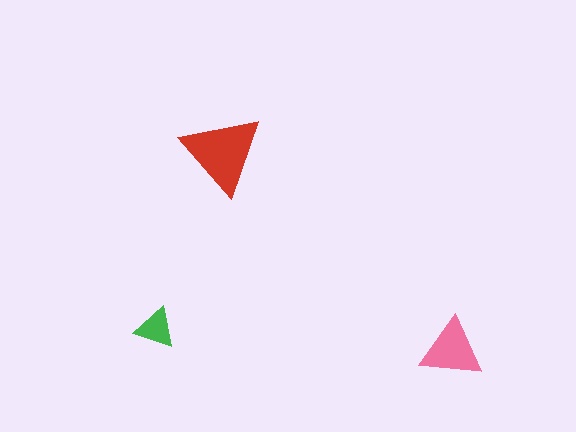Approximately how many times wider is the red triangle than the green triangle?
About 2 times wider.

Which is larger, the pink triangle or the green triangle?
The pink one.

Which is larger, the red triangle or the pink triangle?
The red one.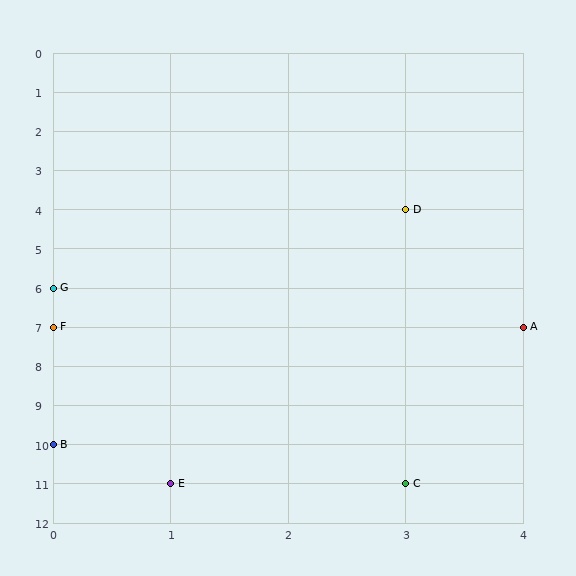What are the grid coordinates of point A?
Point A is at grid coordinates (4, 7).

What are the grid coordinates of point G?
Point G is at grid coordinates (0, 6).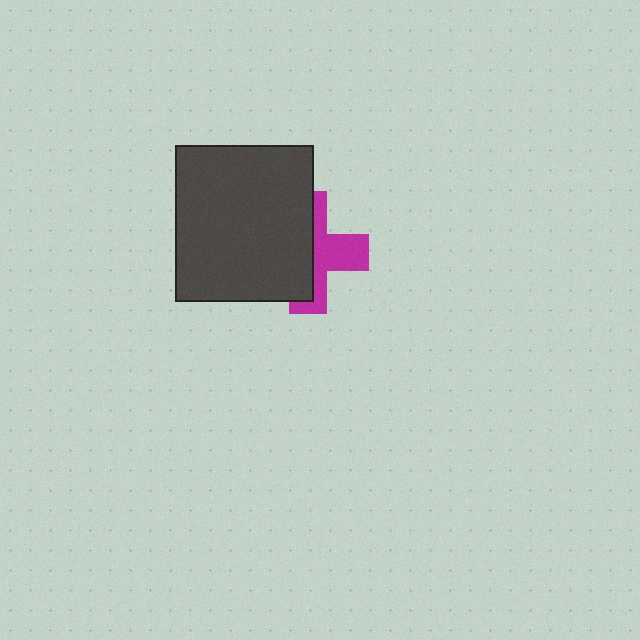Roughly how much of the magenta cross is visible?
About half of it is visible (roughly 45%).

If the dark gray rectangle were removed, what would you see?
You would see the complete magenta cross.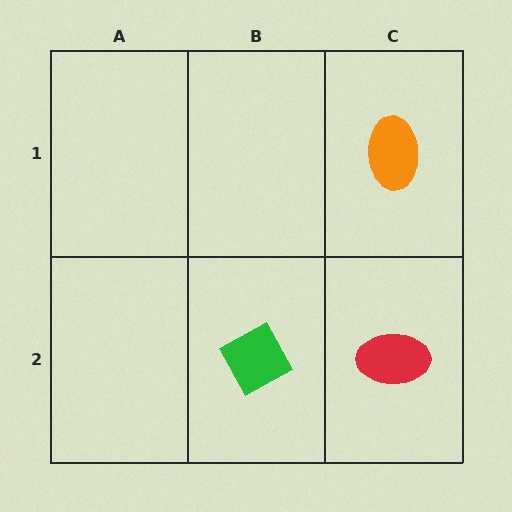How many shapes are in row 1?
1 shape.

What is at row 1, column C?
An orange ellipse.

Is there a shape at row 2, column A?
No, that cell is empty.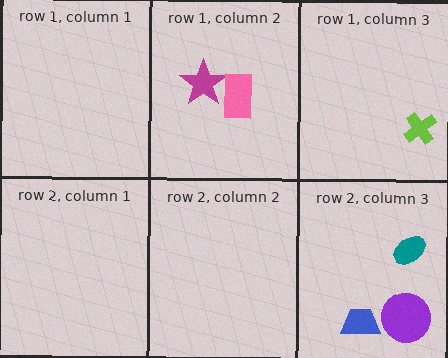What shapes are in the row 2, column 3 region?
The teal ellipse, the purple circle, the blue trapezoid.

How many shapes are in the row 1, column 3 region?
1.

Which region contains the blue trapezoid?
The row 2, column 3 region.